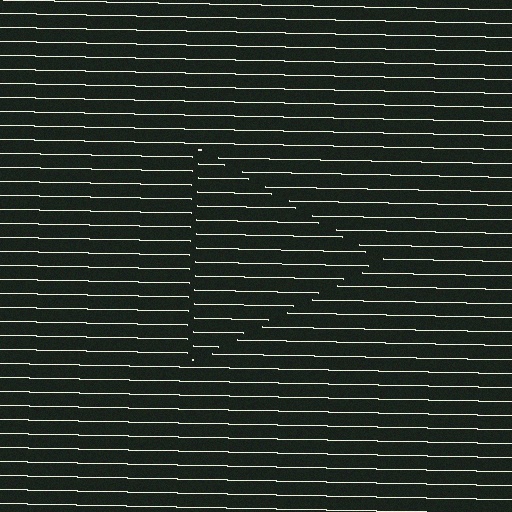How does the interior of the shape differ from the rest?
The interior of the shape contains the same grating, shifted by half a period — the contour is defined by the phase discontinuity where line-ends from the inner and outer gratings abut.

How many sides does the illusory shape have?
3 sides — the line-ends trace a triangle.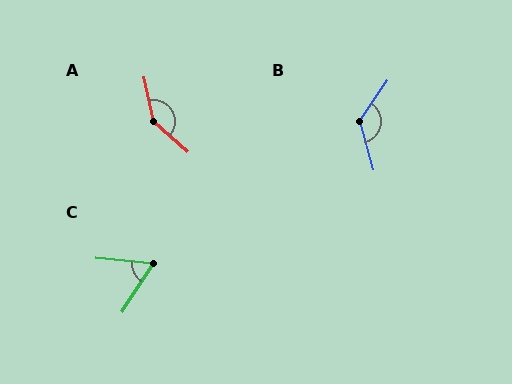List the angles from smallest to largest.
C (62°), B (130°), A (144°).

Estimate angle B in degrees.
Approximately 130 degrees.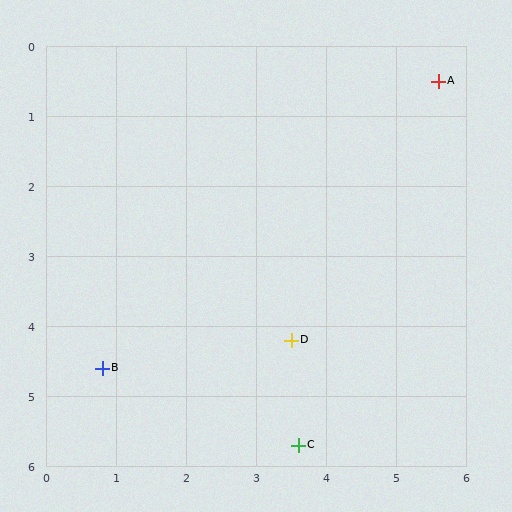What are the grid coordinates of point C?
Point C is at approximately (3.6, 5.7).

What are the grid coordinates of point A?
Point A is at approximately (5.6, 0.5).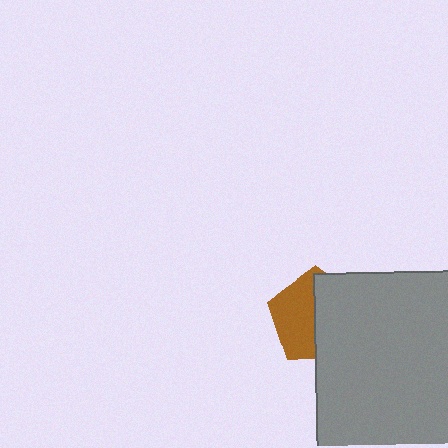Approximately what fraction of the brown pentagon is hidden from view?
Roughly 54% of the brown pentagon is hidden behind the gray rectangle.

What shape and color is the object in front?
The object in front is a gray rectangle.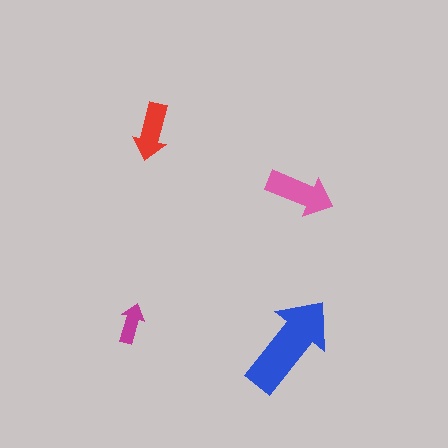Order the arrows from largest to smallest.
the blue one, the pink one, the red one, the magenta one.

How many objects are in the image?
There are 4 objects in the image.